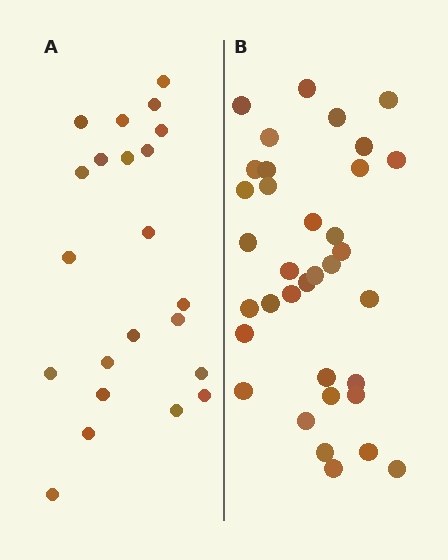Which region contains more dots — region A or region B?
Region B (the right region) has more dots.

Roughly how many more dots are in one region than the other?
Region B has approximately 15 more dots than region A.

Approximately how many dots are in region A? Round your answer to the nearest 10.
About 20 dots. (The exact count is 22, which rounds to 20.)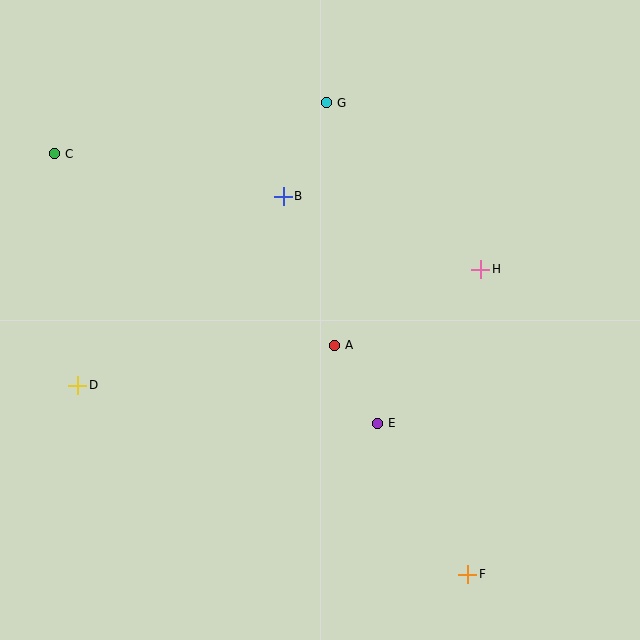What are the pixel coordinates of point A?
Point A is at (334, 345).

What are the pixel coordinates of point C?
Point C is at (54, 154).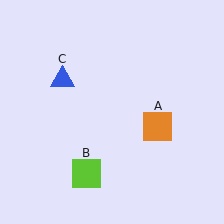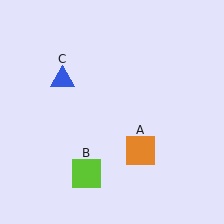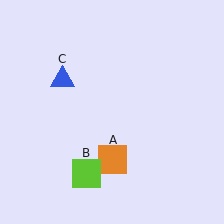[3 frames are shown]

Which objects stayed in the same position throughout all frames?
Lime square (object B) and blue triangle (object C) remained stationary.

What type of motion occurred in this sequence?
The orange square (object A) rotated clockwise around the center of the scene.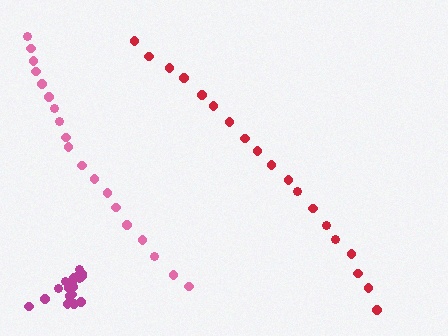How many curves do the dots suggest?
There are 3 distinct paths.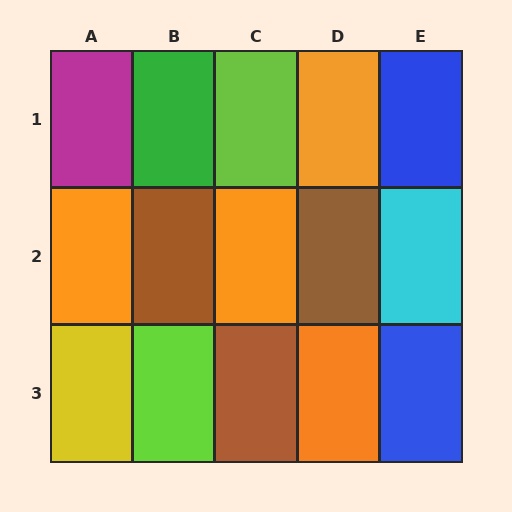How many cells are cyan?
1 cell is cyan.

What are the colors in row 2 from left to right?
Orange, brown, orange, brown, cyan.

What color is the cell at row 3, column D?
Orange.